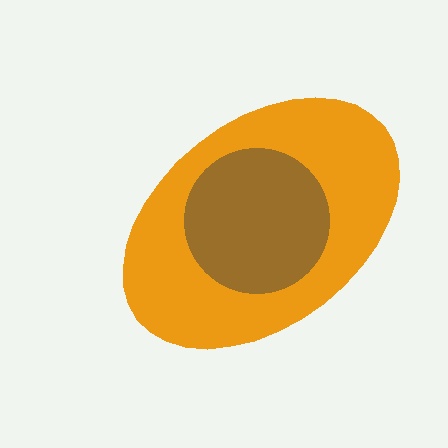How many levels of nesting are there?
2.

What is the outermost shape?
The orange ellipse.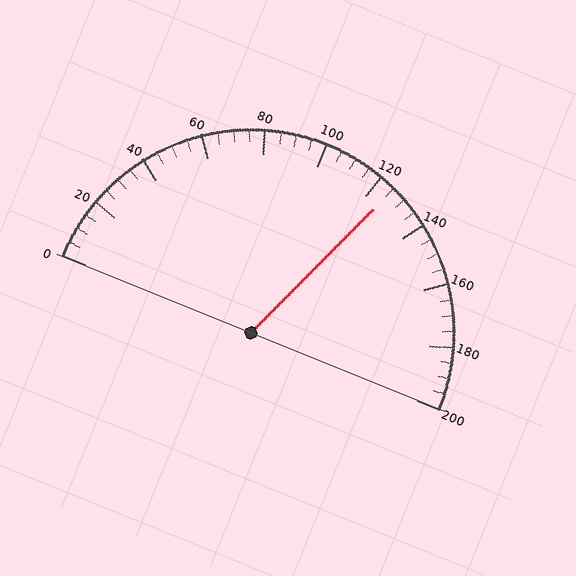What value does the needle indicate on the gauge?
The needle indicates approximately 125.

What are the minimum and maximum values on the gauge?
The gauge ranges from 0 to 200.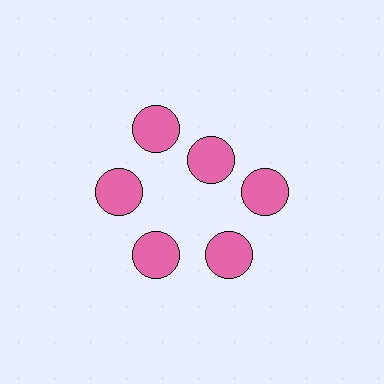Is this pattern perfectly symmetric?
No. The 6 pink circles are arranged in a ring, but one element near the 1 o'clock position is pulled inward toward the center, breaking the 6-fold rotational symmetry.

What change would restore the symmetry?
The symmetry would be restored by moving it outward, back onto the ring so that all 6 circles sit at equal angles and equal distance from the center.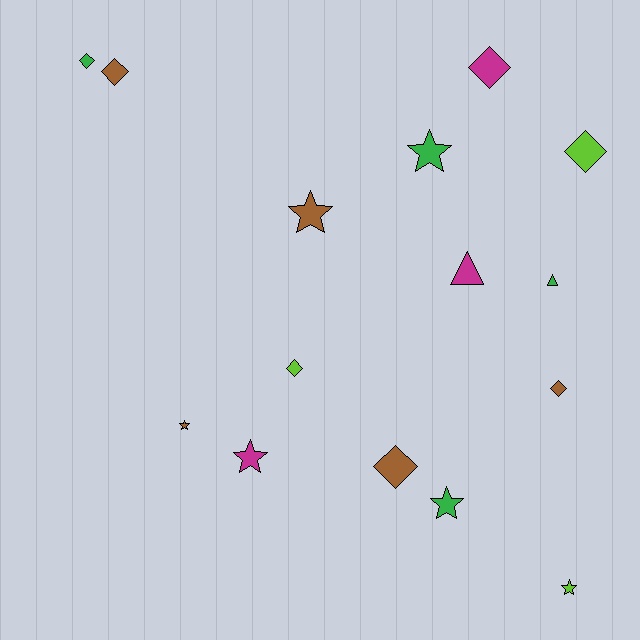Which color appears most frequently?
Brown, with 5 objects.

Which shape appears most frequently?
Diamond, with 7 objects.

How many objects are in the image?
There are 15 objects.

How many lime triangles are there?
There are no lime triangles.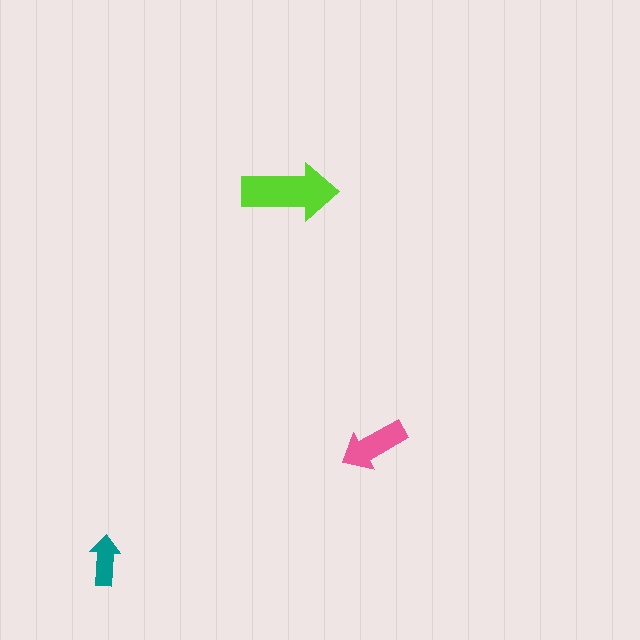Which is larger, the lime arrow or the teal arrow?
The lime one.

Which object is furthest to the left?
The teal arrow is leftmost.